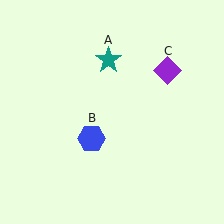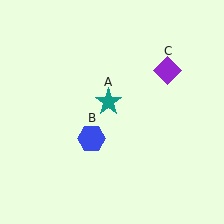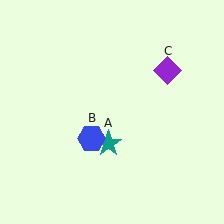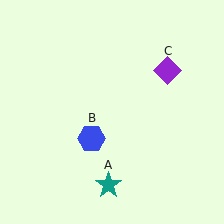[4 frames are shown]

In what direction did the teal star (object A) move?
The teal star (object A) moved down.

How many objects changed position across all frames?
1 object changed position: teal star (object A).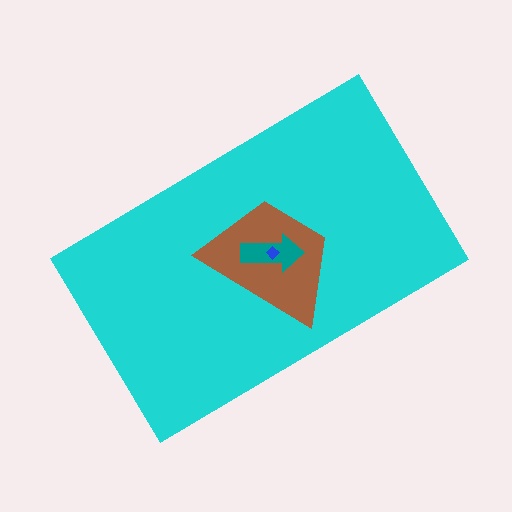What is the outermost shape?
The cyan rectangle.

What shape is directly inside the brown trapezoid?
The teal arrow.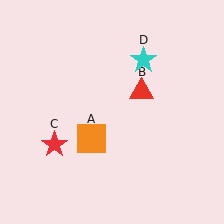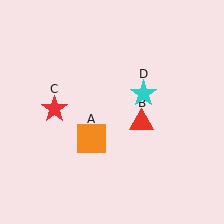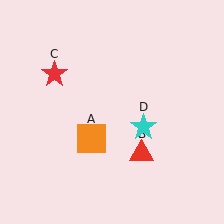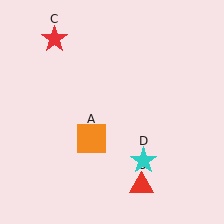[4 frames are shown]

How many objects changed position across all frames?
3 objects changed position: red triangle (object B), red star (object C), cyan star (object D).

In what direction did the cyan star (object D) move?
The cyan star (object D) moved down.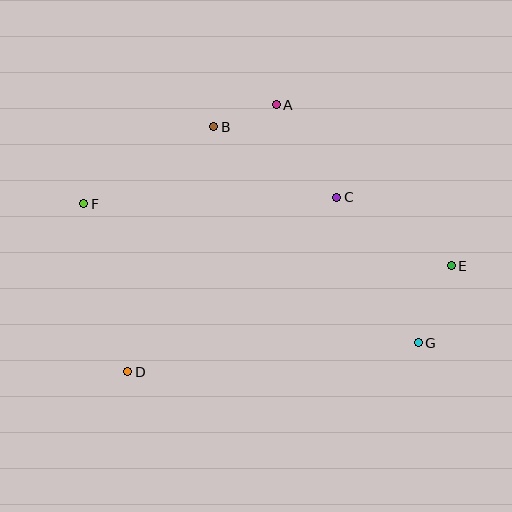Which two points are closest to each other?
Points A and B are closest to each other.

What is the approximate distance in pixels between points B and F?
The distance between B and F is approximately 151 pixels.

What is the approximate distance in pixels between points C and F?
The distance between C and F is approximately 253 pixels.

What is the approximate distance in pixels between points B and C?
The distance between B and C is approximately 142 pixels.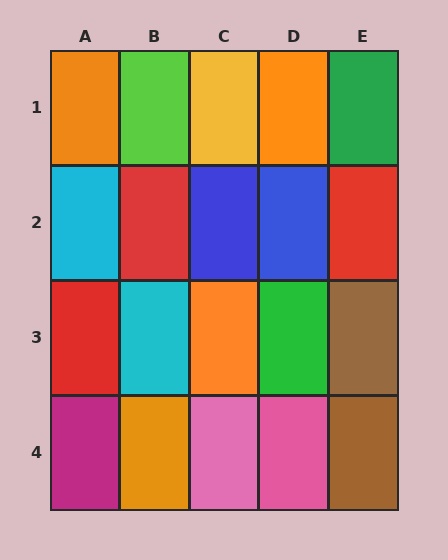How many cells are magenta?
1 cell is magenta.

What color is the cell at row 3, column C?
Orange.